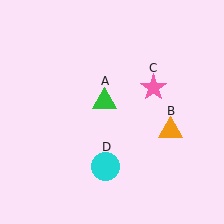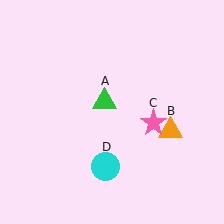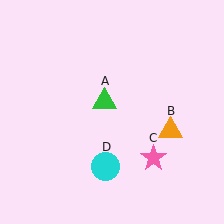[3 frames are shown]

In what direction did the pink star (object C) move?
The pink star (object C) moved down.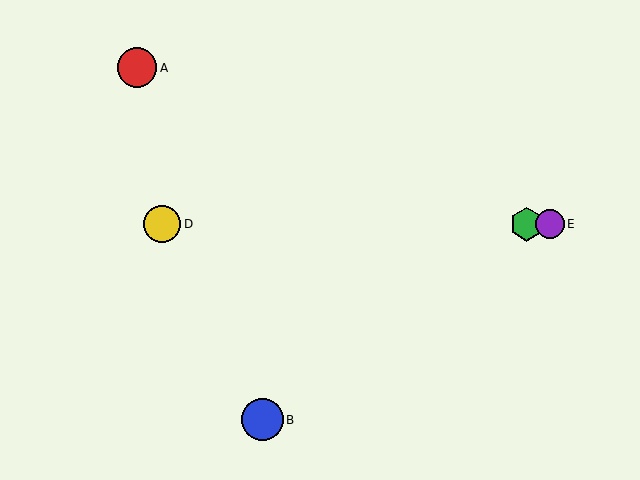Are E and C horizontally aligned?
Yes, both are at y≈224.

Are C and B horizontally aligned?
No, C is at y≈224 and B is at y≈420.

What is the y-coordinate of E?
Object E is at y≈224.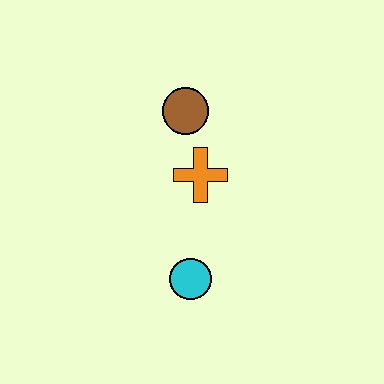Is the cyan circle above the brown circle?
No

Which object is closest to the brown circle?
The orange cross is closest to the brown circle.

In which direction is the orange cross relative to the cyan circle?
The orange cross is above the cyan circle.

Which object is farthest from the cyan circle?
The brown circle is farthest from the cyan circle.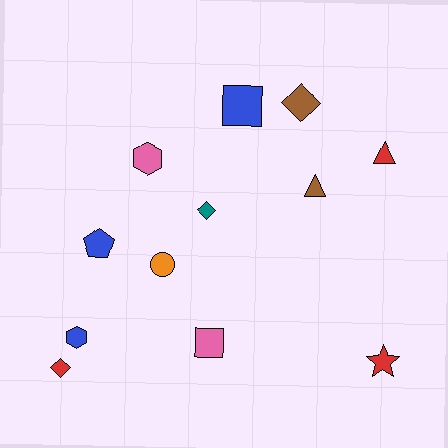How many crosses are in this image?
There are no crosses.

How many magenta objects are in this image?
There are no magenta objects.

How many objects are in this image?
There are 12 objects.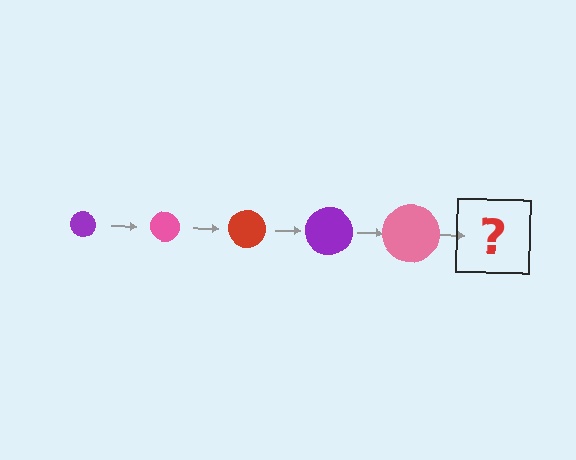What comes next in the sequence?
The next element should be a red circle, larger than the previous one.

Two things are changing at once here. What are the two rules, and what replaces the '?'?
The two rules are that the circle grows larger each step and the color cycles through purple, pink, and red. The '?' should be a red circle, larger than the previous one.